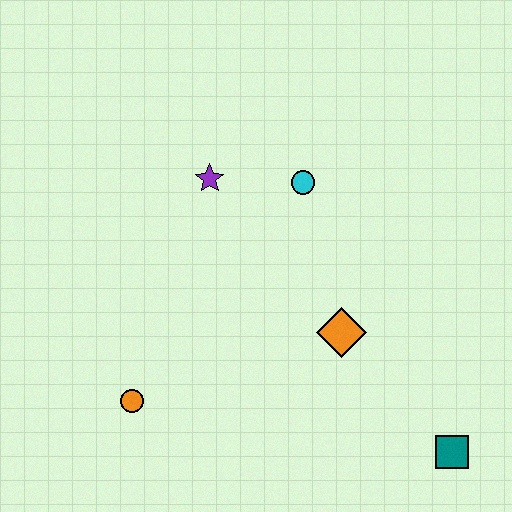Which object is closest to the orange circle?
The orange diamond is closest to the orange circle.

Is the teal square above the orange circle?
No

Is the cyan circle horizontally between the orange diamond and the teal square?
No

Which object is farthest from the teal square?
The purple star is farthest from the teal square.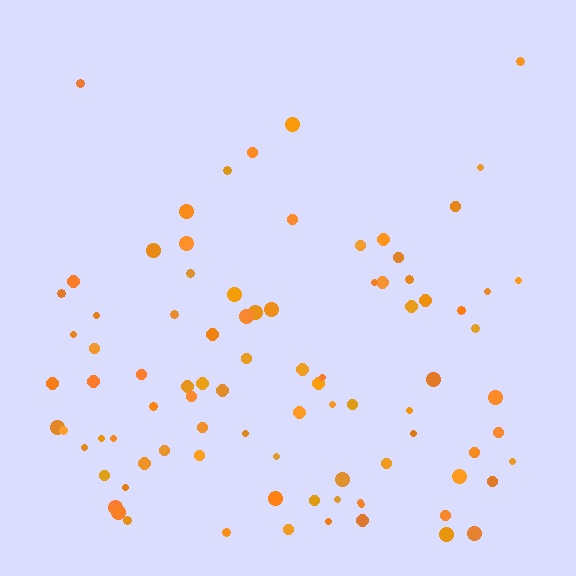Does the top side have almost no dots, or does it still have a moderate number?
Still a moderate number, just noticeably fewer than the bottom.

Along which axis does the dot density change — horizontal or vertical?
Vertical.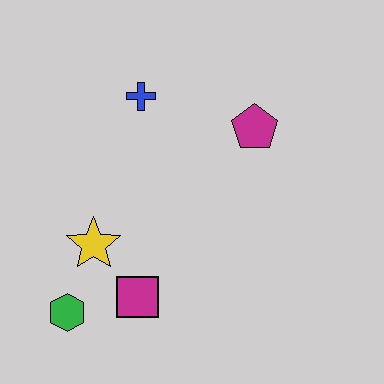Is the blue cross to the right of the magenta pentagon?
No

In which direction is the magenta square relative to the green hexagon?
The magenta square is to the right of the green hexagon.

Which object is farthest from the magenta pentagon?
The green hexagon is farthest from the magenta pentagon.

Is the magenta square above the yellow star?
No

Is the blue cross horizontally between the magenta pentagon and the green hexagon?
Yes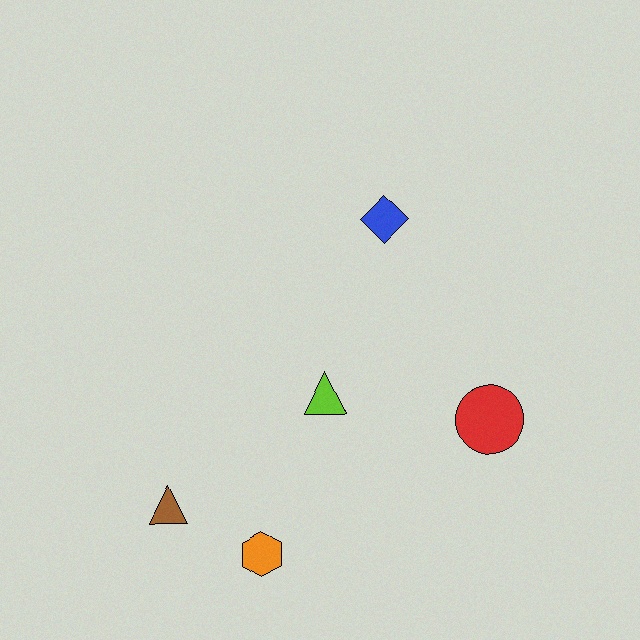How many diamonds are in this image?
There is 1 diamond.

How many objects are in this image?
There are 5 objects.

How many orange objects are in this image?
There is 1 orange object.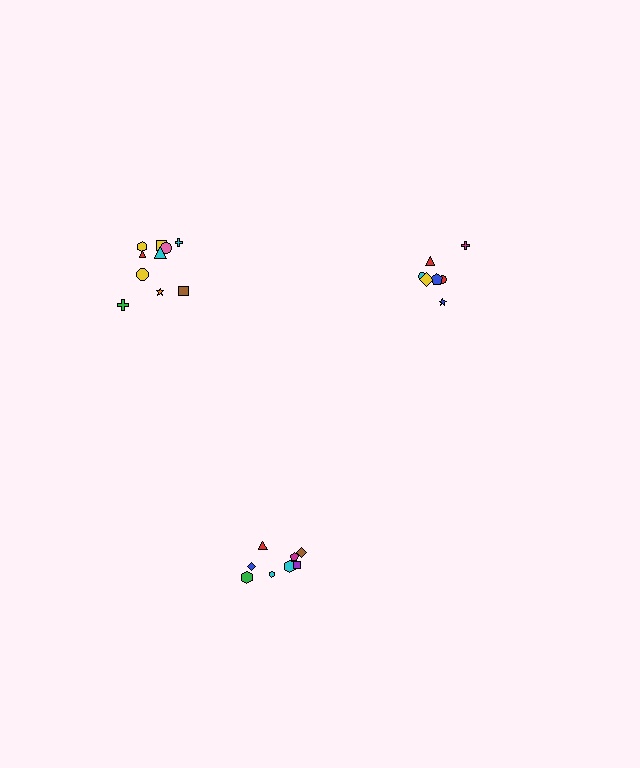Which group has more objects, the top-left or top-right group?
The top-left group.